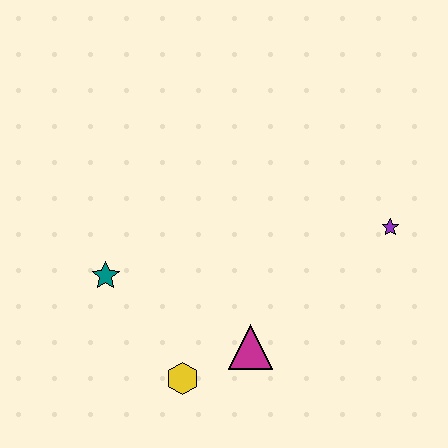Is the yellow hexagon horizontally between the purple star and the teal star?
Yes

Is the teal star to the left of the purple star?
Yes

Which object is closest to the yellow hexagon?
The magenta triangle is closest to the yellow hexagon.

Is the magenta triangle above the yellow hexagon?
Yes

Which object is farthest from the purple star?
The teal star is farthest from the purple star.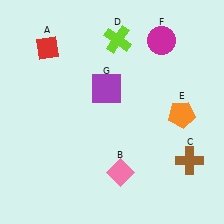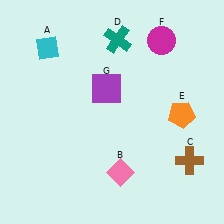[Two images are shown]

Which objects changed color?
A changed from red to cyan. D changed from lime to teal.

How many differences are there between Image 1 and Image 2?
There are 2 differences between the two images.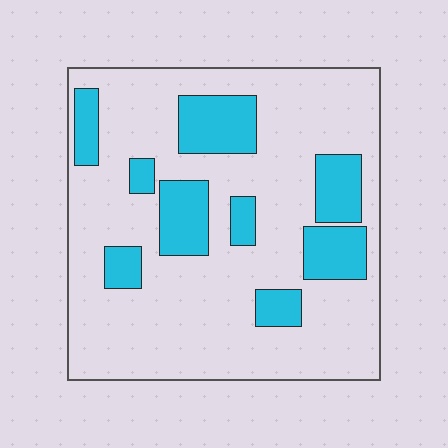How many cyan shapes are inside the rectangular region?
9.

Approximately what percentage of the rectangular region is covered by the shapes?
Approximately 25%.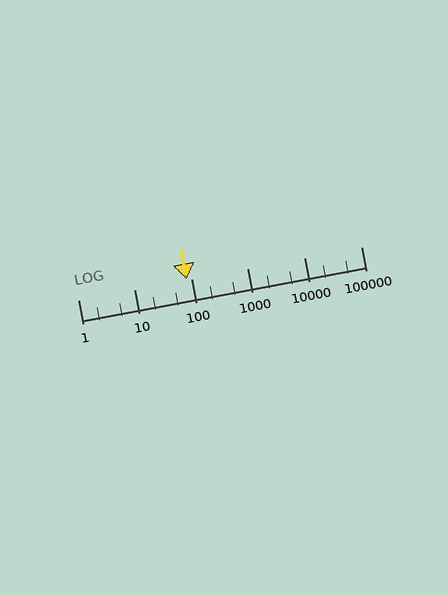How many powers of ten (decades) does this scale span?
The scale spans 5 decades, from 1 to 100000.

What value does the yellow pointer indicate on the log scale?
The pointer indicates approximately 82.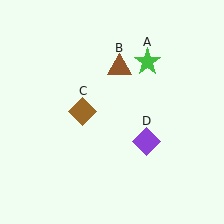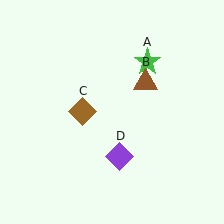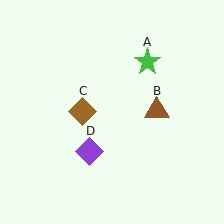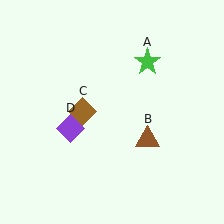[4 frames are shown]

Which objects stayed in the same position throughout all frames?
Green star (object A) and brown diamond (object C) remained stationary.